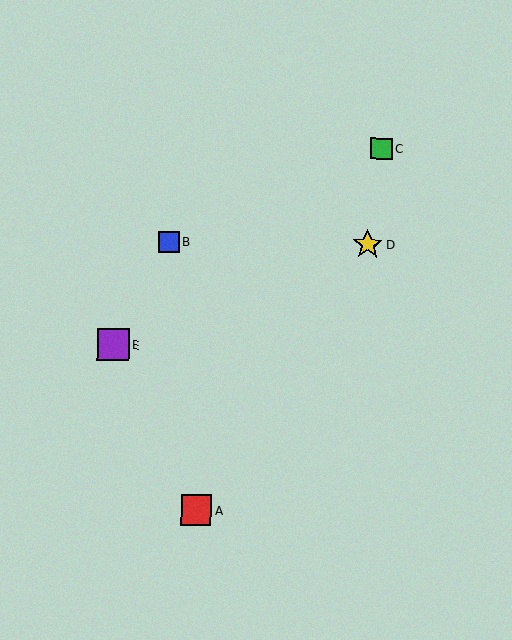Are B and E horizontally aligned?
No, B is at y≈242 and E is at y≈345.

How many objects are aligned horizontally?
2 objects (B, D) are aligned horizontally.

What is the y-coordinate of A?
Object A is at y≈510.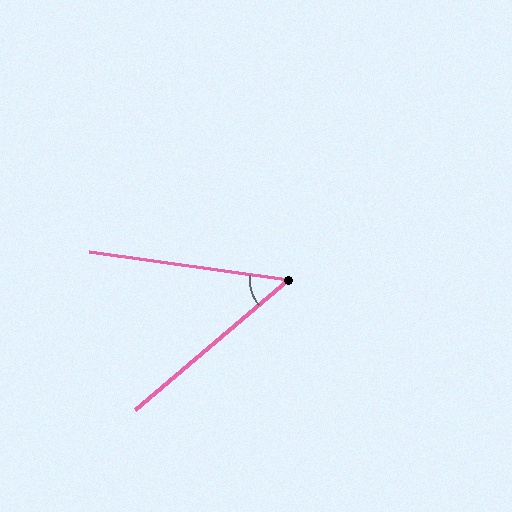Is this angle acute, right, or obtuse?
It is acute.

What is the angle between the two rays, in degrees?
Approximately 48 degrees.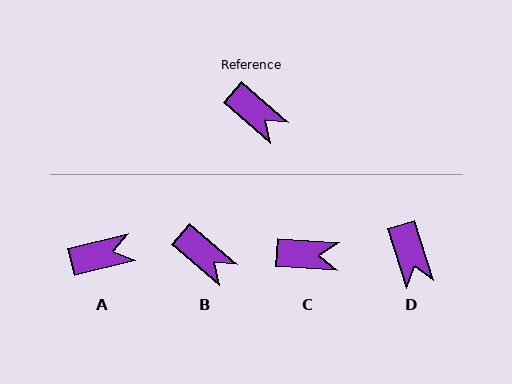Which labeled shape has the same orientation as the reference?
B.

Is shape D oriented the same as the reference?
No, it is off by about 32 degrees.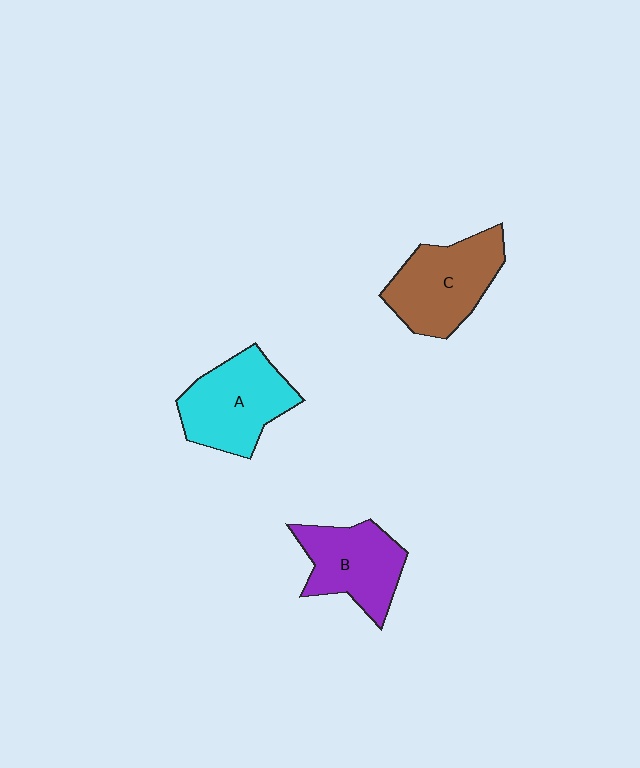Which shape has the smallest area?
Shape B (purple).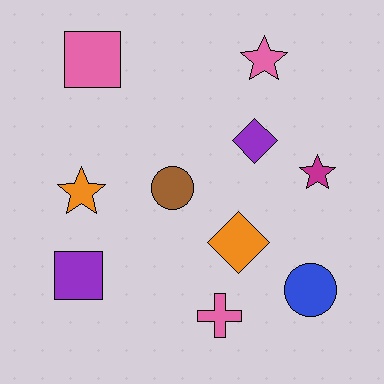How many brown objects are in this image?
There is 1 brown object.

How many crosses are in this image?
There is 1 cross.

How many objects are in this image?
There are 10 objects.